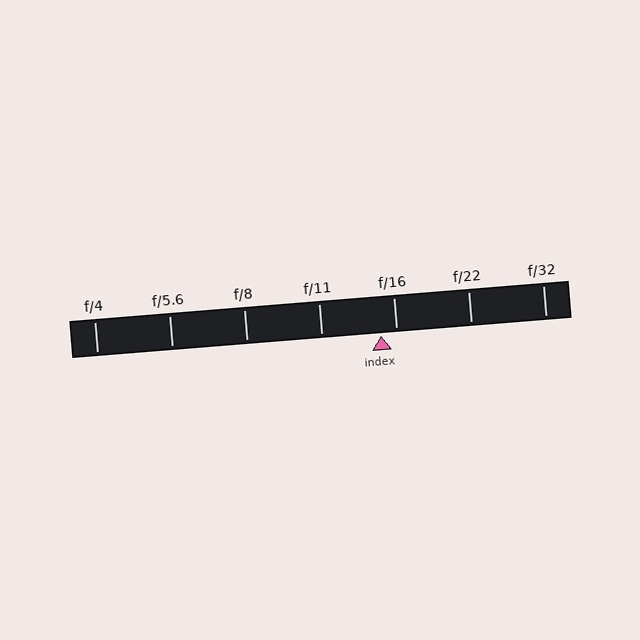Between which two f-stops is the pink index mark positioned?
The index mark is between f/11 and f/16.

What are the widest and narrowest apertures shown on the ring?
The widest aperture shown is f/4 and the narrowest is f/32.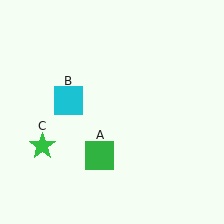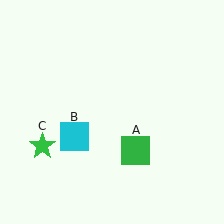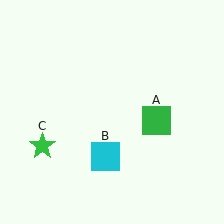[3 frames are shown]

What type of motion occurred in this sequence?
The green square (object A), cyan square (object B) rotated counterclockwise around the center of the scene.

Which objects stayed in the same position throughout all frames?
Green star (object C) remained stationary.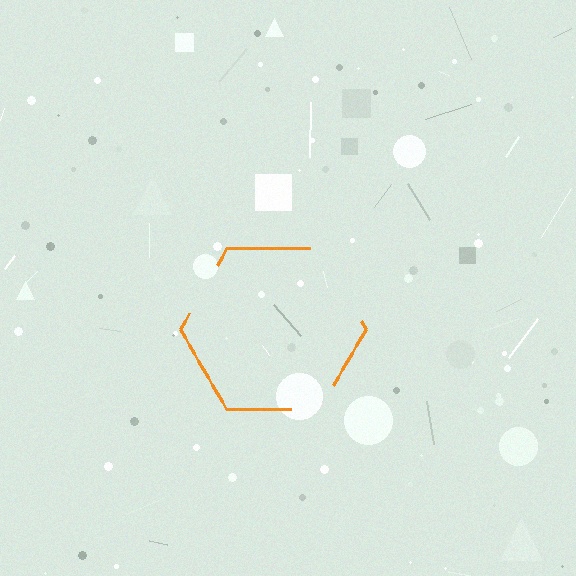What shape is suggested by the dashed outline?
The dashed outline suggests a hexagon.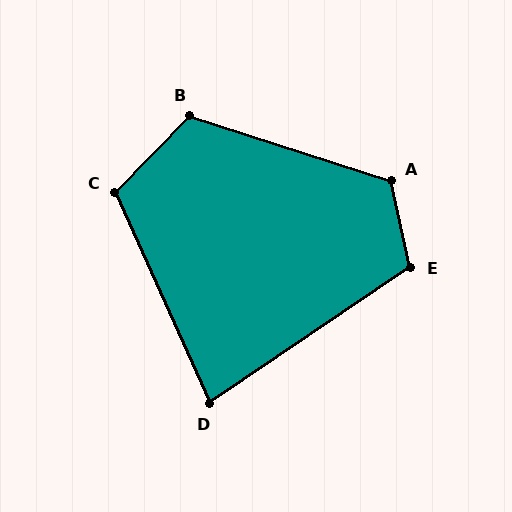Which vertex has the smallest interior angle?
D, at approximately 80 degrees.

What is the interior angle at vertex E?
Approximately 112 degrees (obtuse).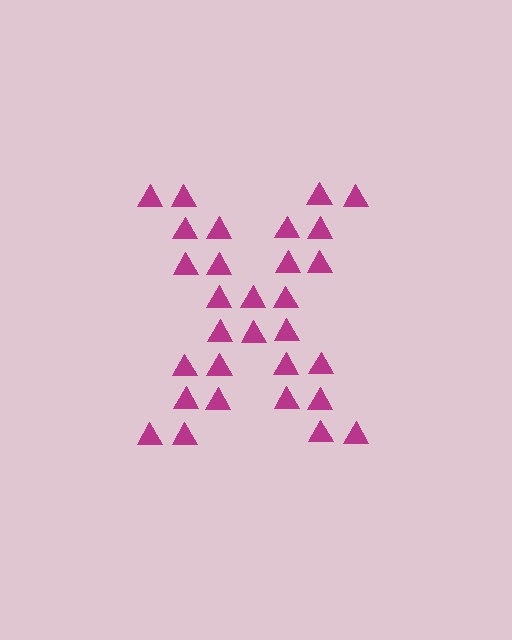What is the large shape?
The large shape is the letter X.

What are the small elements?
The small elements are triangles.